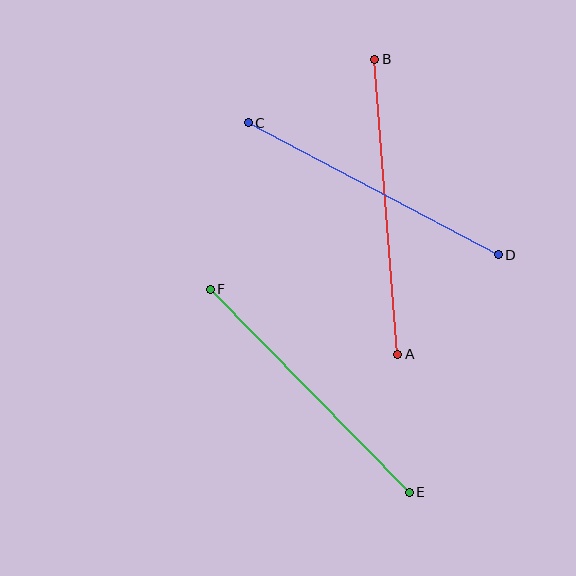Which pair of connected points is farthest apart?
Points A and B are farthest apart.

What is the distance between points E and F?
The distance is approximately 284 pixels.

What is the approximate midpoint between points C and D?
The midpoint is at approximately (373, 189) pixels.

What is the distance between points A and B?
The distance is approximately 296 pixels.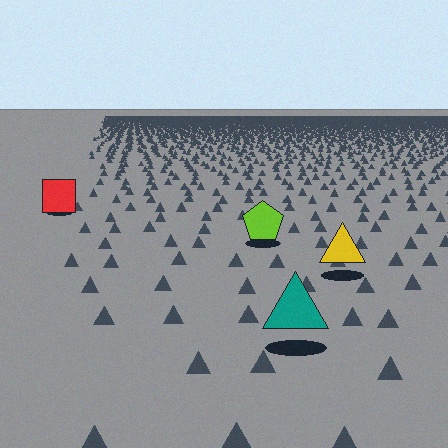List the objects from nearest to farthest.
From nearest to farthest: the teal triangle, the yellow triangle, the lime pentagon, the red square.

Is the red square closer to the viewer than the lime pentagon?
No. The lime pentagon is closer — you can tell from the texture gradient: the ground texture is coarser near it.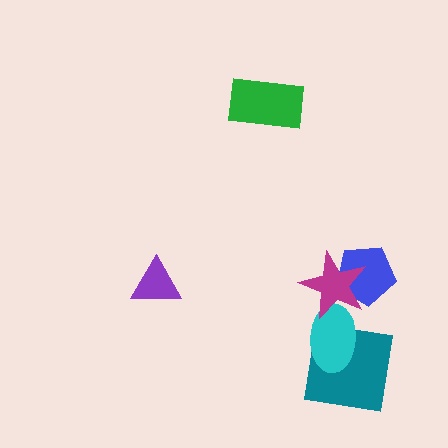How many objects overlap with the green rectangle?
0 objects overlap with the green rectangle.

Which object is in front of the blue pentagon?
The magenta star is in front of the blue pentagon.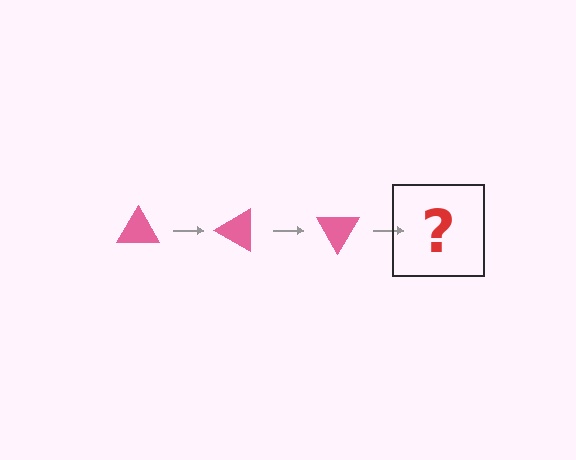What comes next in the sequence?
The next element should be a pink triangle rotated 90 degrees.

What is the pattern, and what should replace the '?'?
The pattern is that the triangle rotates 30 degrees each step. The '?' should be a pink triangle rotated 90 degrees.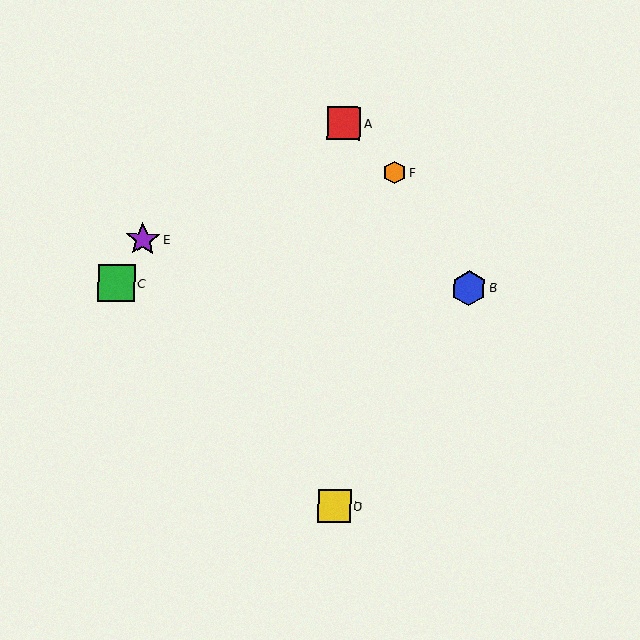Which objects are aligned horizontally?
Objects B, C are aligned horizontally.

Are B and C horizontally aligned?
Yes, both are at y≈288.